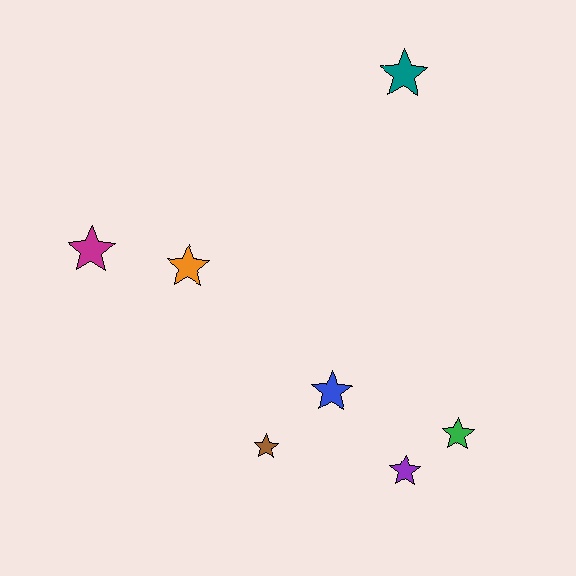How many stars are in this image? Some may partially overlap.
There are 7 stars.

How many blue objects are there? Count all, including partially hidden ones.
There is 1 blue object.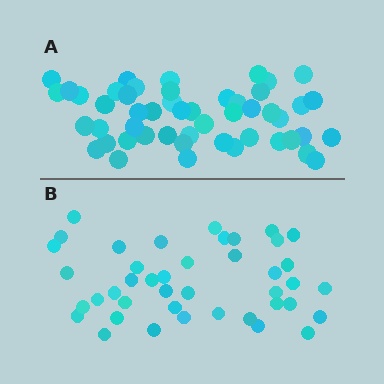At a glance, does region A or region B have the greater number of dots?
Region A (the top region) has more dots.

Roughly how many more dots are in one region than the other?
Region A has roughly 8 or so more dots than region B.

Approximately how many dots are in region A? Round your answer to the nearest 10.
About 50 dots.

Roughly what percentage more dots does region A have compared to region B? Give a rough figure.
About 20% more.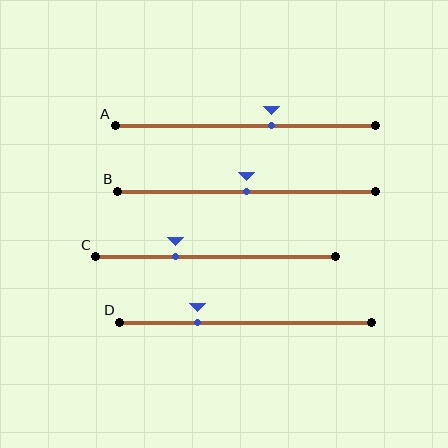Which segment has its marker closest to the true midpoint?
Segment B has its marker closest to the true midpoint.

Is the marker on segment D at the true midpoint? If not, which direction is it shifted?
No, the marker on segment D is shifted to the left by about 19% of the segment length.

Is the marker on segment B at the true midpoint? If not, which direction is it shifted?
Yes, the marker on segment B is at the true midpoint.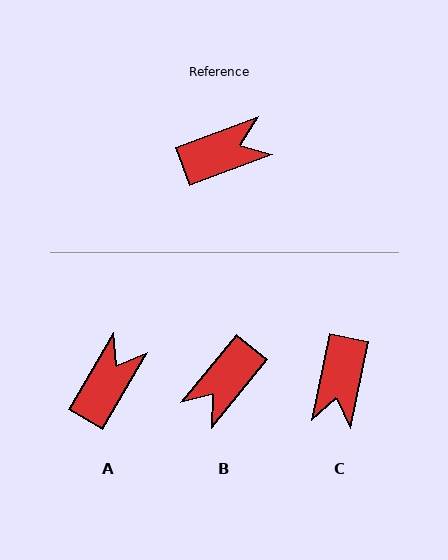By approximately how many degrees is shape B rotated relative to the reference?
Approximately 150 degrees clockwise.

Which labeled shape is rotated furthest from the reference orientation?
B, about 150 degrees away.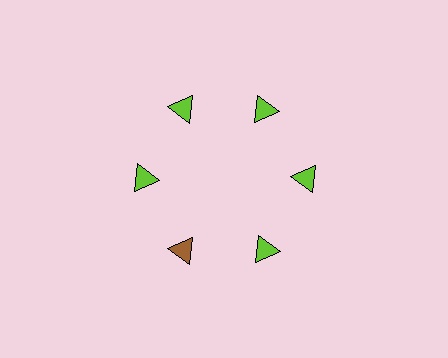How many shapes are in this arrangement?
There are 6 shapes arranged in a ring pattern.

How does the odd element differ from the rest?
It has a different color: brown instead of lime.